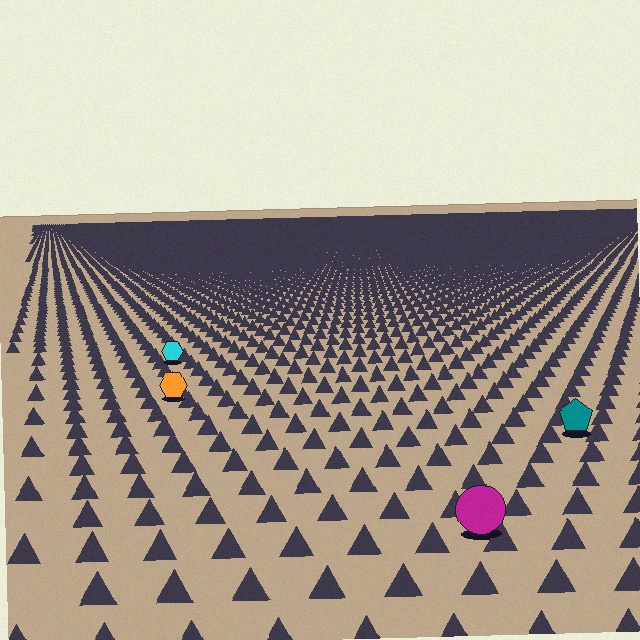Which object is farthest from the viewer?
The cyan hexagon is farthest from the viewer. It appears smaller and the ground texture around it is denser.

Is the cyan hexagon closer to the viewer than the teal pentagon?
No. The teal pentagon is closer — you can tell from the texture gradient: the ground texture is coarser near it.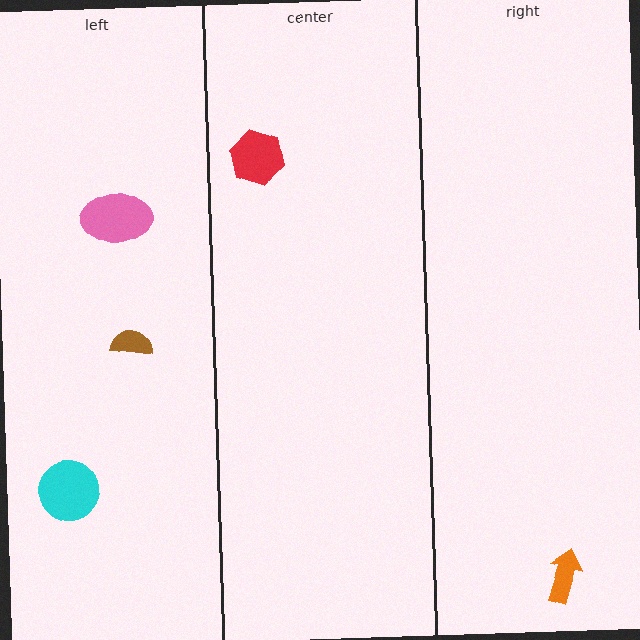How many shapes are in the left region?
3.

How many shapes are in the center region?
1.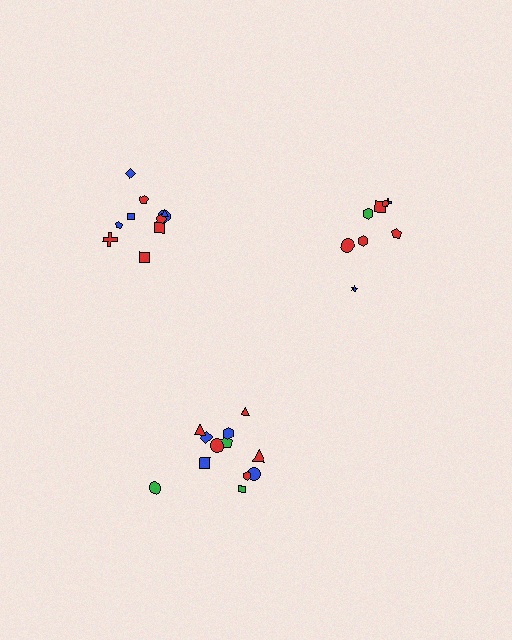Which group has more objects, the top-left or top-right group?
The top-left group.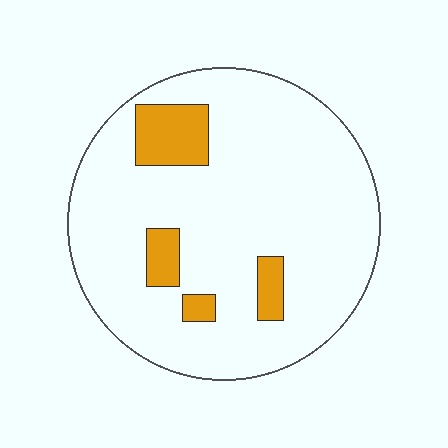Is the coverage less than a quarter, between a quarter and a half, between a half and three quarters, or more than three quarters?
Less than a quarter.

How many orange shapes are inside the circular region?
4.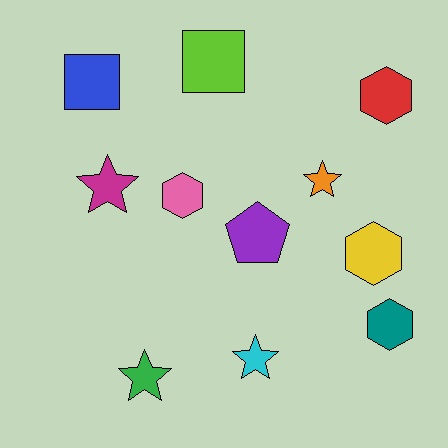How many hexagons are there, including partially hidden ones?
There are 4 hexagons.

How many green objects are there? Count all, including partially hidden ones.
There is 1 green object.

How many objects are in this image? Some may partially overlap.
There are 11 objects.